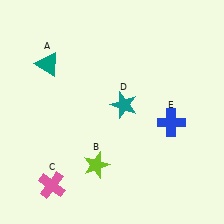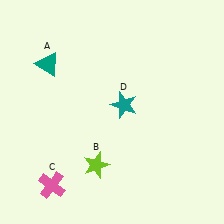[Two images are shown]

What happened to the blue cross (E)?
The blue cross (E) was removed in Image 2. It was in the bottom-right area of Image 1.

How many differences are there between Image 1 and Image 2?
There is 1 difference between the two images.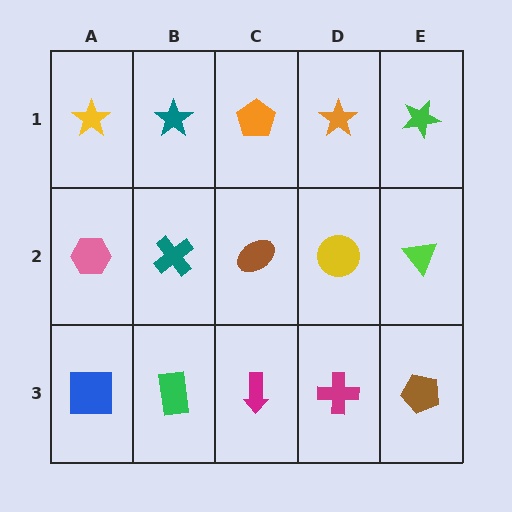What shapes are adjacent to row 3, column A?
A pink hexagon (row 2, column A), a green rectangle (row 3, column B).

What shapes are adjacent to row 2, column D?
An orange star (row 1, column D), a magenta cross (row 3, column D), a brown ellipse (row 2, column C), a lime triangle (row 2, column E).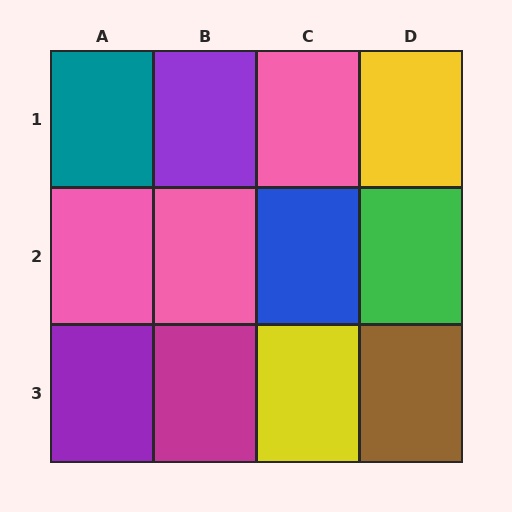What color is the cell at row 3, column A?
Purple.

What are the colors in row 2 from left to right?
Pink, pink, blue, green.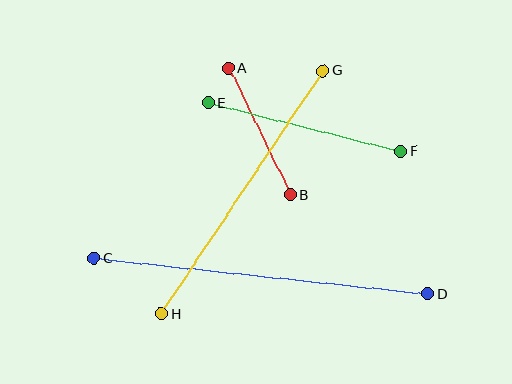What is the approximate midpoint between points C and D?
The midpoint is at approximately (261, 276) pixels.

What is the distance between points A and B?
The distance is approximately 141 pixels.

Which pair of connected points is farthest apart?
Points C and D are farthest apart.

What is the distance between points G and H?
The distance is approximately 292 pixels.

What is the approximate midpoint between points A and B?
The midpoint is at approximately (260, 132) pixels.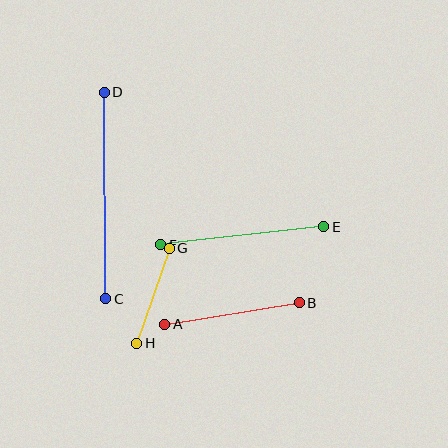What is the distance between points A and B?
The distance is approximately 136 pixels.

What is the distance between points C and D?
The distance is approximately 206 pixels.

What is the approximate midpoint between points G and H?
The midpoint is at approximately (153, 296) pixels.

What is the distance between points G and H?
The distance is approximately 101 pixels.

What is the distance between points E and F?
The distance is approximately 164 pixels.